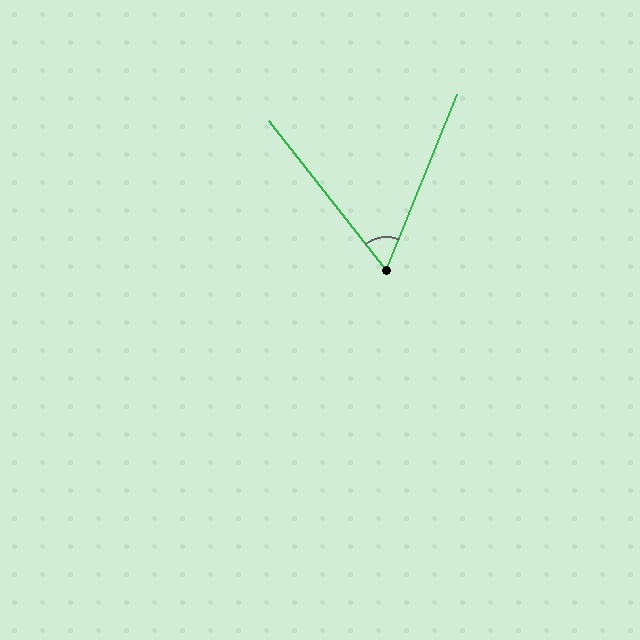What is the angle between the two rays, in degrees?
Approximately 60 degrees.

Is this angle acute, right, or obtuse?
It is acute.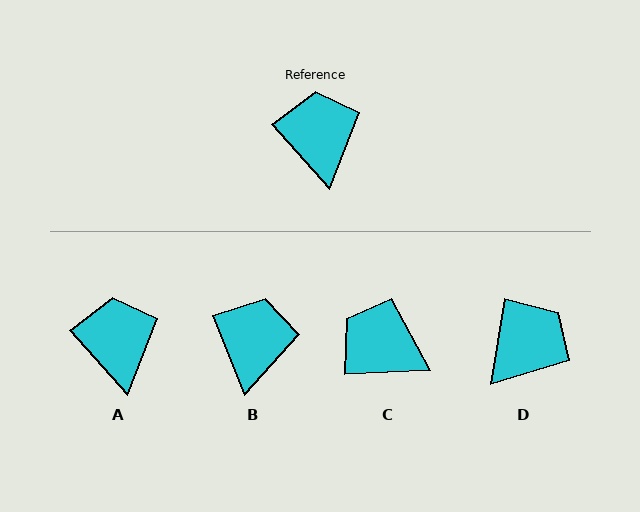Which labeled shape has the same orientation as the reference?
A.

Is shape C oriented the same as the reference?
No, it is off by about 51 degrees.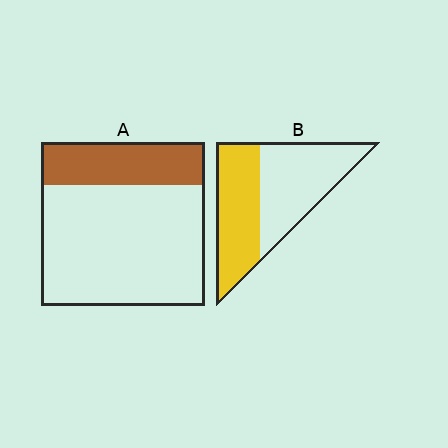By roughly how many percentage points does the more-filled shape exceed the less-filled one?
By roughly 20 percentage points (B over A).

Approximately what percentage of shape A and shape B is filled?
A is approximately 25% and B is approximately 45%.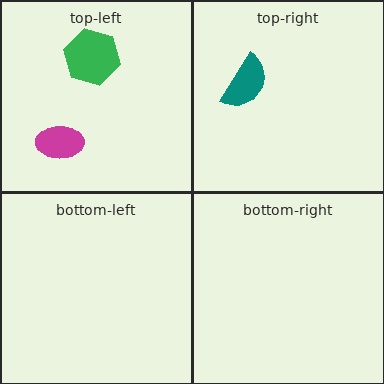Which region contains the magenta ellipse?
The top-left region.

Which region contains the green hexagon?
The top-left region.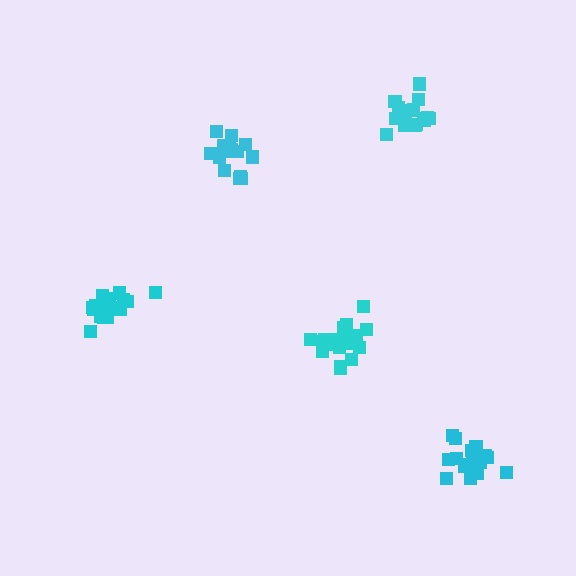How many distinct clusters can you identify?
There are 5 distinct clusters.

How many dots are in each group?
Group 1: 17 dots, Group 2: 20 dots, Group 3: 17 dots, Group 4: 15 dots, Group 5: 18 dots (87 total).